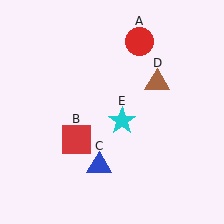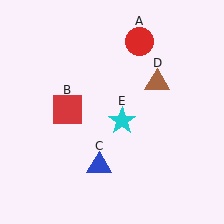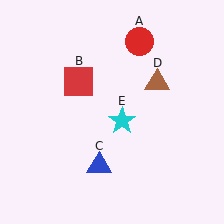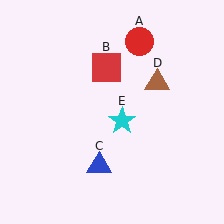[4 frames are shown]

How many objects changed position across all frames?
1 object changed position: red square (object B).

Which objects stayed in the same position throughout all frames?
Red circle (object A) and blue triangle (object C) and brown triangle (object D) and cyan star (object E) remained stationary.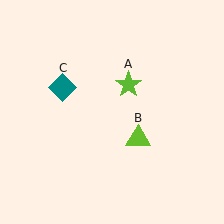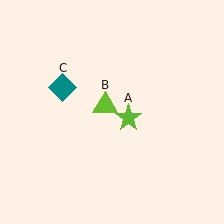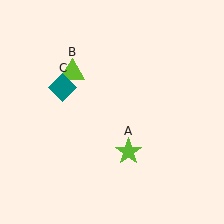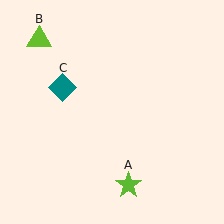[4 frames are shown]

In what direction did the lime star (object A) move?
The lime star (object A) moved down.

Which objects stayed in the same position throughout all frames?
Teal diamond (object C) remained stationary.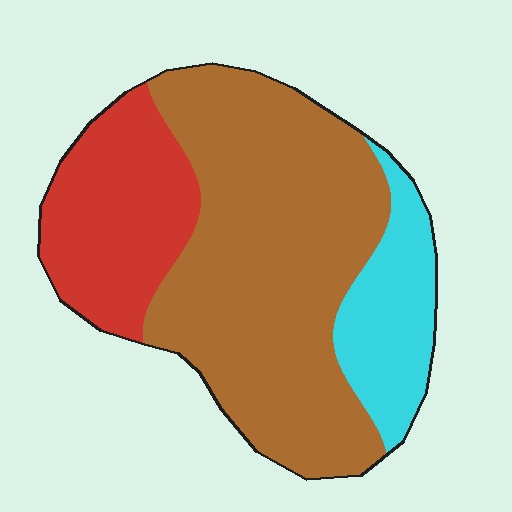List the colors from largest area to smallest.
From largest to smallest: brown, red, cyan.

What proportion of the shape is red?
Red takes up about one quarter (1/4) of the shape.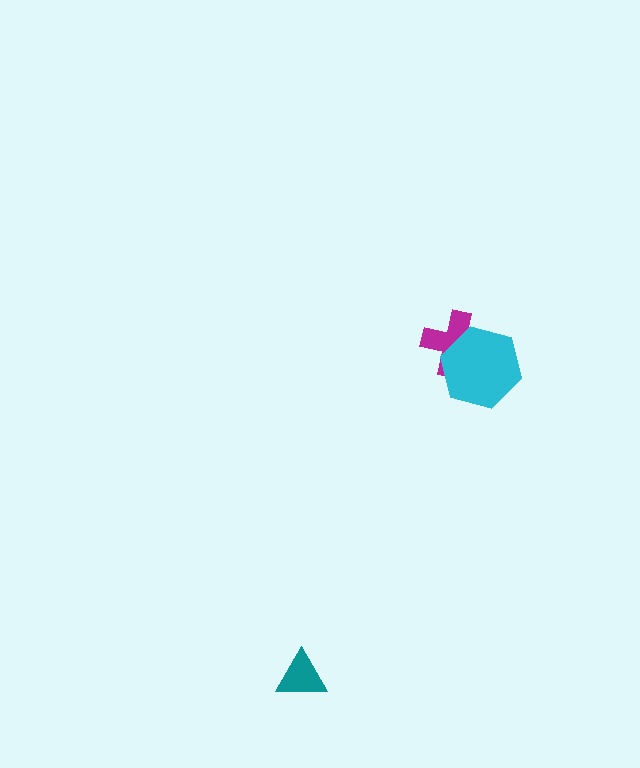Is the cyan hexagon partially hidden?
No, no other shape covers it.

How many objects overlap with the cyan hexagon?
1 object overlaps with the cyan hexagon.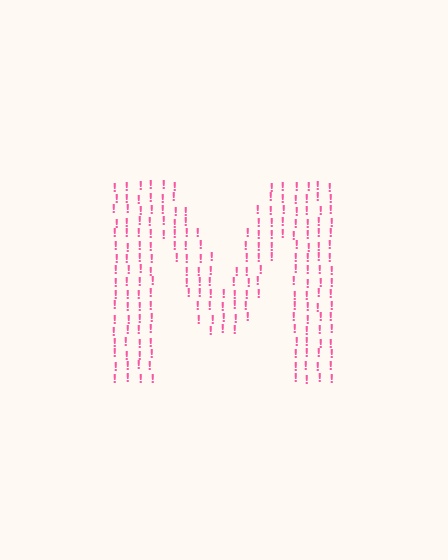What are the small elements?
The small elements are exclamation marks.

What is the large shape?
The large shape is the letter M.